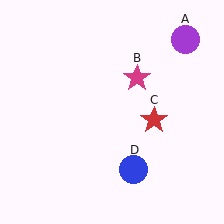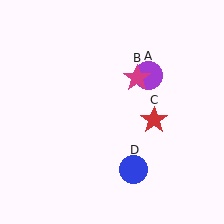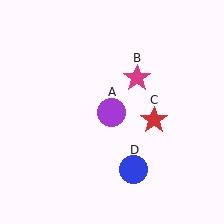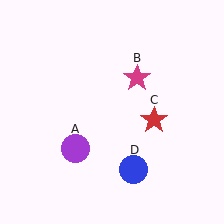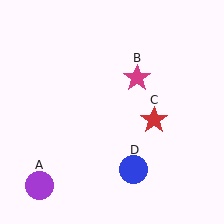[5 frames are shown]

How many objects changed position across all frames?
1 object changed position: purple circle (object A).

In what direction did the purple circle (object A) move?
The purple circle (object A) moved down and to the left.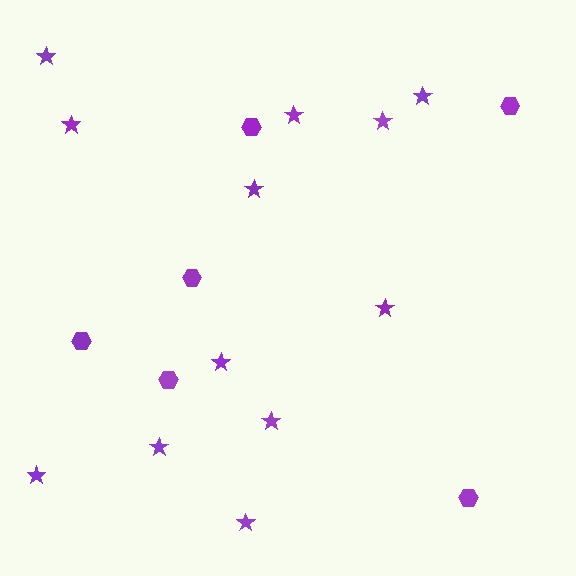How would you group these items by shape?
There are 2 groups: one group of stars (12) and one group of hexagons (6).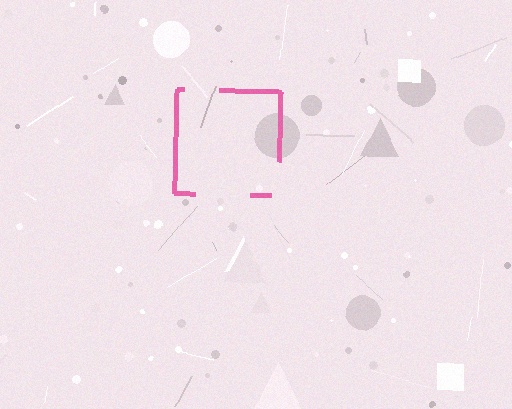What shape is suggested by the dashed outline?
The dashed outline suggests a square.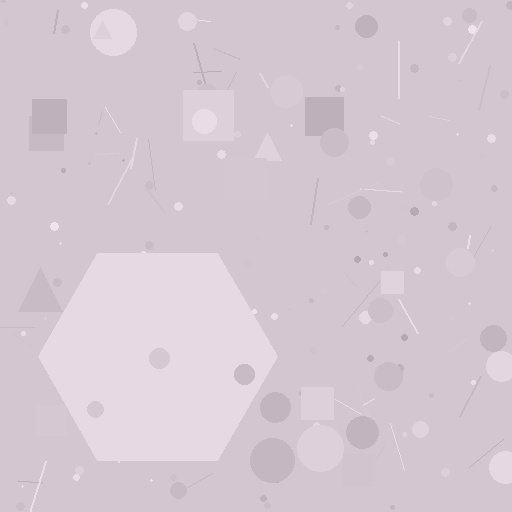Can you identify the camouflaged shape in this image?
The camouflaged shape is a hexagon.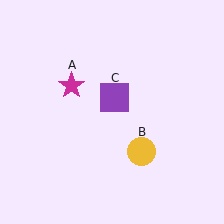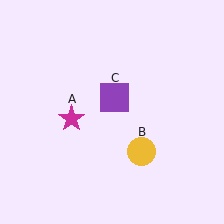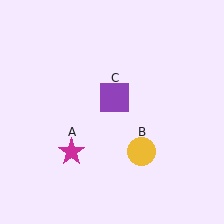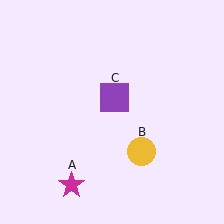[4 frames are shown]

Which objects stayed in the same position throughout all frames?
Yellow circle (object B) and purple square (object C) remained stationary.